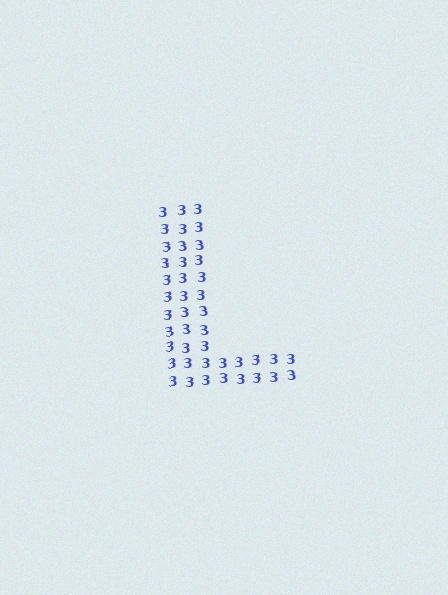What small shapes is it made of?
It is made of small digit 3's.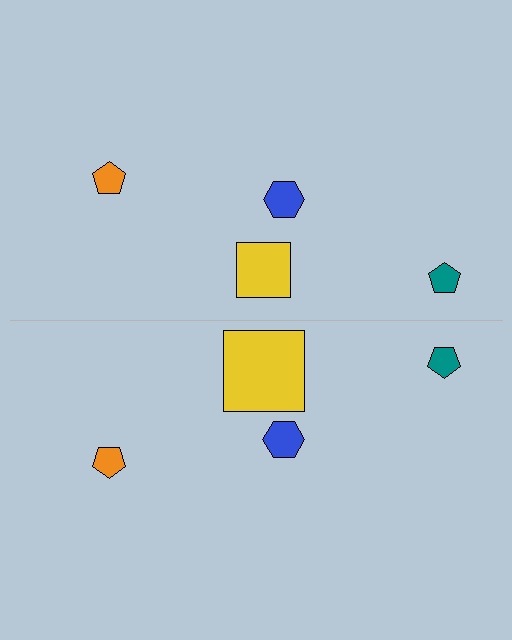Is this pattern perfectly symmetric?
No, the pattern is not perfectly symmetric. The yellow square on the bottom side has a different size than its mirror counterpart.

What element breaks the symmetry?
The yellow square on the bottom side has a different size than its mirror counterpart.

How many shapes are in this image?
There are 8 shapes in this image.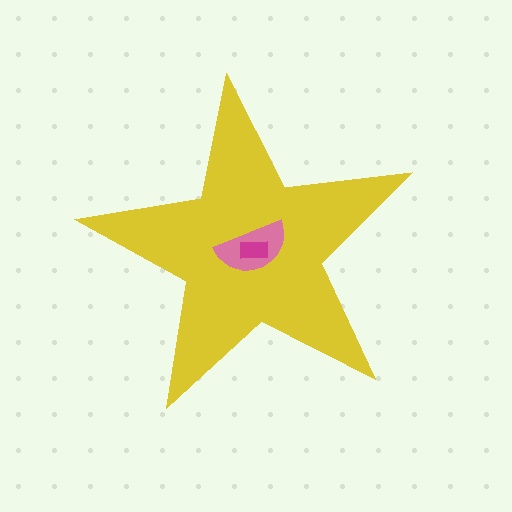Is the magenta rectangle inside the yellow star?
Yes.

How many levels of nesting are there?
3.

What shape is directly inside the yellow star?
The pink semicircle.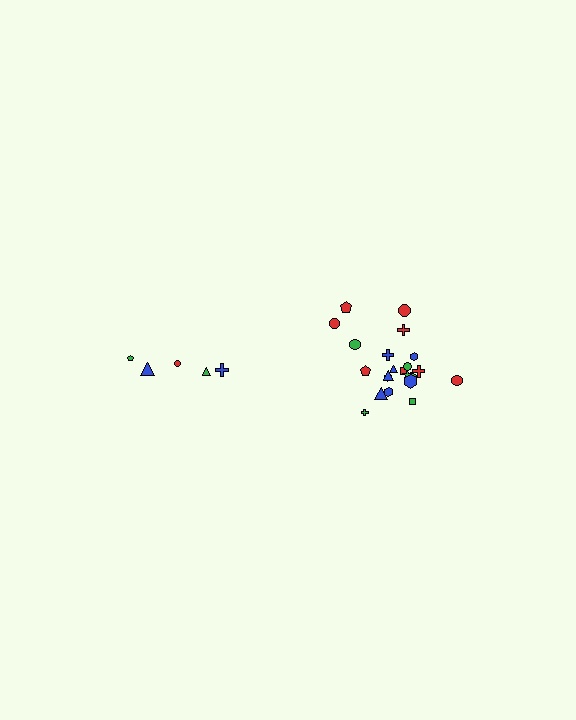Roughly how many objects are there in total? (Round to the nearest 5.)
Roughly 25 objects in total.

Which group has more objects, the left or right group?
The right group.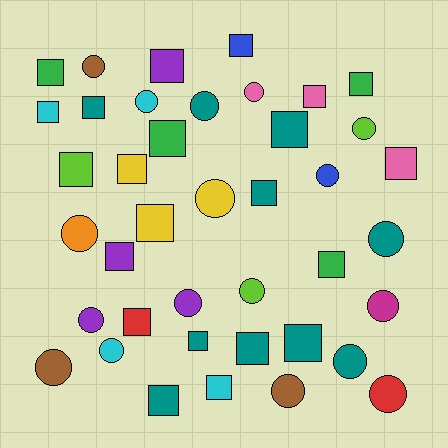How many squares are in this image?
There are 22 squares.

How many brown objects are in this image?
There are 3 brown objects.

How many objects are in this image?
There are 40 objects.